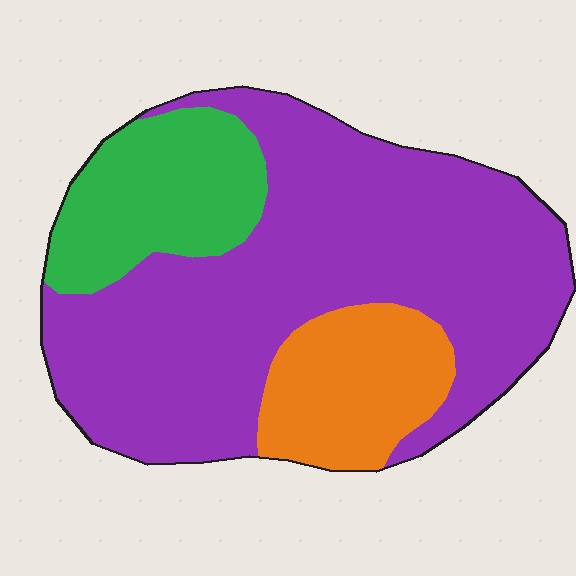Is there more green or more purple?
Purple.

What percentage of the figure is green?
Green takes up less than a quarter of the figure.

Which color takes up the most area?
Purple, at roughly 65%.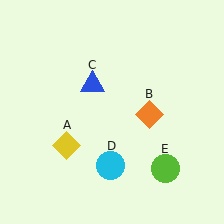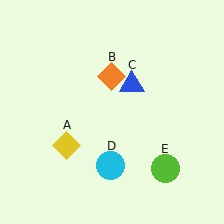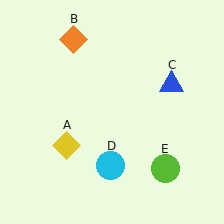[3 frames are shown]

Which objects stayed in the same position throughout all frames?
Yellow diamond (object A) and cyan circle (object D) and lime circle (object E) remained stationary.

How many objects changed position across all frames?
2 objects changed position: orange diamond (object B), blue triangle (object C).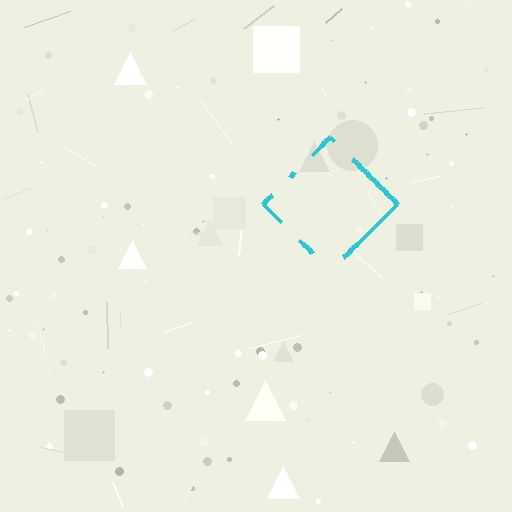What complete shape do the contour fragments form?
The contour fragments form a diamond.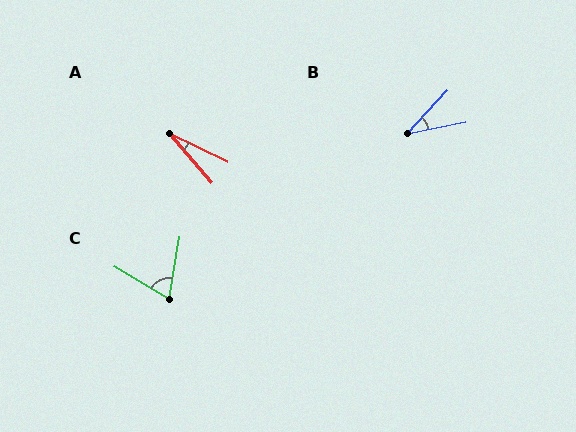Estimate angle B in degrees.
Approximately 36 degrees.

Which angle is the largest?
C, at approximately 69 degrees.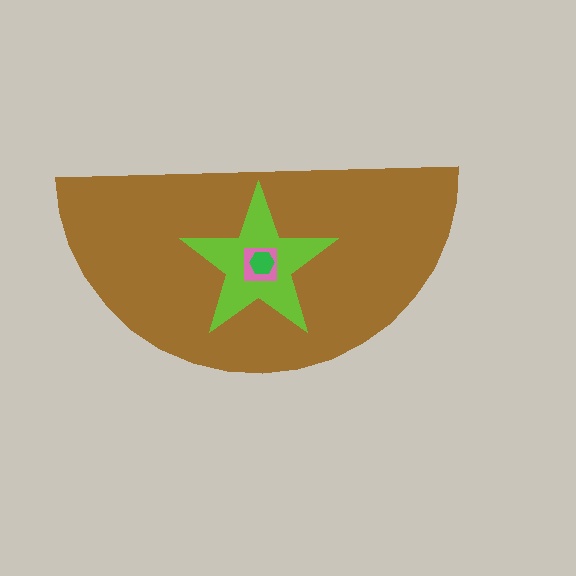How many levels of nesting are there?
4.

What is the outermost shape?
The brown semicircle.